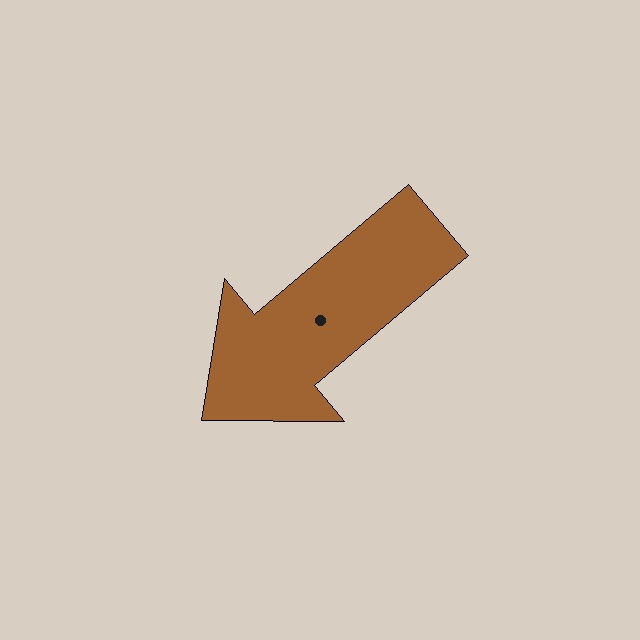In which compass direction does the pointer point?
Southwest.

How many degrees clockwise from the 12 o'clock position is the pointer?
Approximately 230 degrees.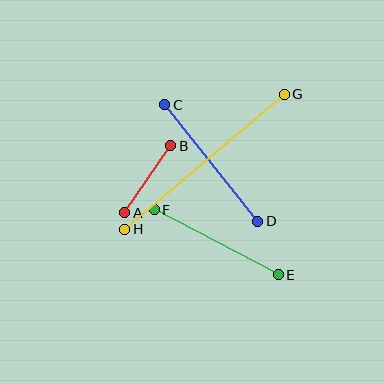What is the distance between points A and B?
The distance is approximately 81 pixels.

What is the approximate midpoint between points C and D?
The midpoint is at approximately (211, 163) pixels.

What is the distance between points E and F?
The distance is approximately 140 pixels.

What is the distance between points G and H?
The distance is approximately 209 pixels.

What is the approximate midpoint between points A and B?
The midpoint is at approximately (148, 179) pixels.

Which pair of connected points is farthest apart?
Points G and H are farthest apart.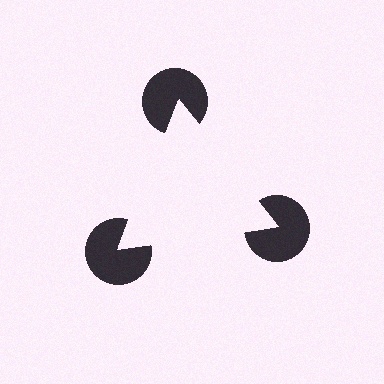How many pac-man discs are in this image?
There are 3 — one at each vertex of the illusory triangle.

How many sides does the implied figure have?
3 sides.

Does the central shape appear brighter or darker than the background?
It typically appears slightly brighter than the background, even though no actual brightness change is drawn.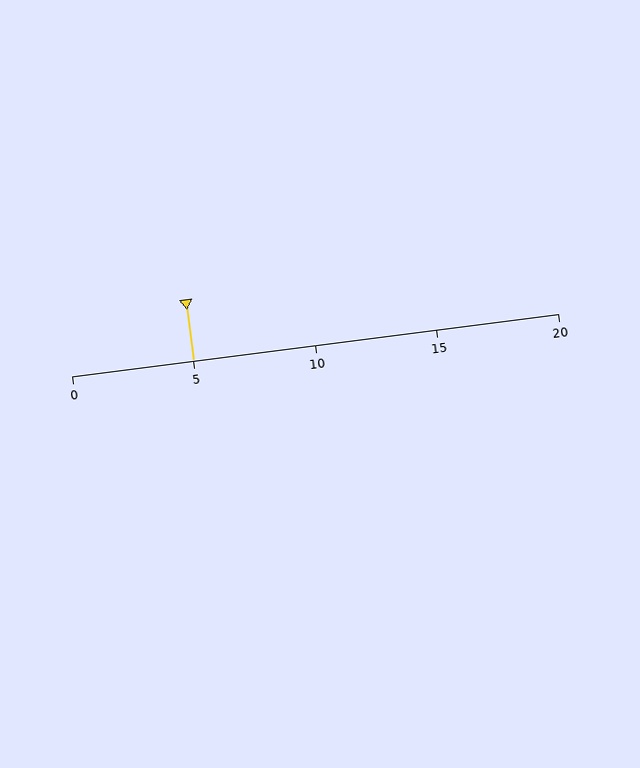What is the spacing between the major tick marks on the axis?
The major ticks are spaced 5 apart.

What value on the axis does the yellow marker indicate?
The marker indicates approximately 5.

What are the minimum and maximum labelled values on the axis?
The axis runs from 0 to 20.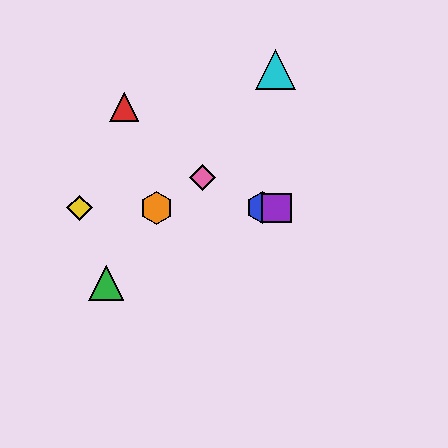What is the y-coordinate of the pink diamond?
The pink diamond is at y≈178.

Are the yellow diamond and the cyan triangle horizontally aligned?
No, the yellow diamond is at y≈208 and the cyan triangle is at y≈69.